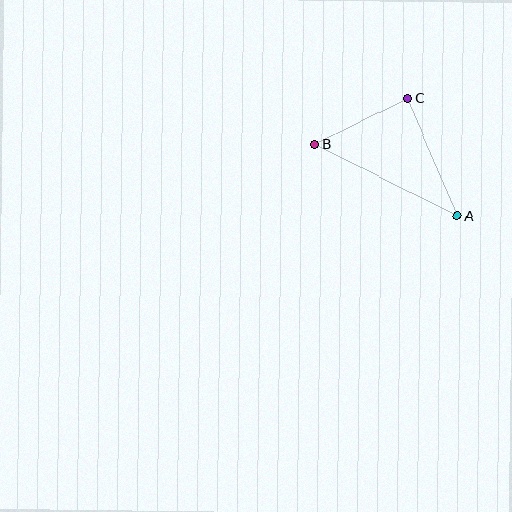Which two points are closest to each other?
Points B and C are closest to each other.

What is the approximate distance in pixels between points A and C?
The distance between A and C is approximately 128 pixels.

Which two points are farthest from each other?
Points A and B are farthest from each other.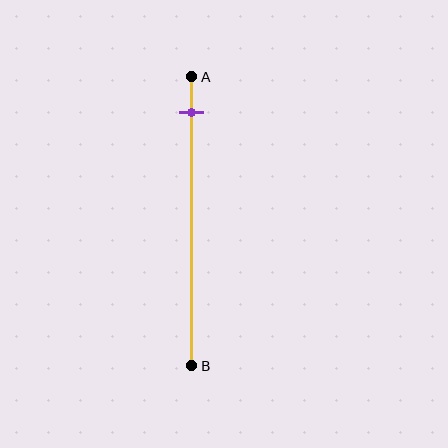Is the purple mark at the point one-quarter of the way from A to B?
No, the mark is at about 10% from A, not at the 25% one-quarter point.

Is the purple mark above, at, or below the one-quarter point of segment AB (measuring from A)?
The purple mark is above the one-quarter point of segment AB.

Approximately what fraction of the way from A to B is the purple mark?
The purple mark is approximately 10% of the way from A to B.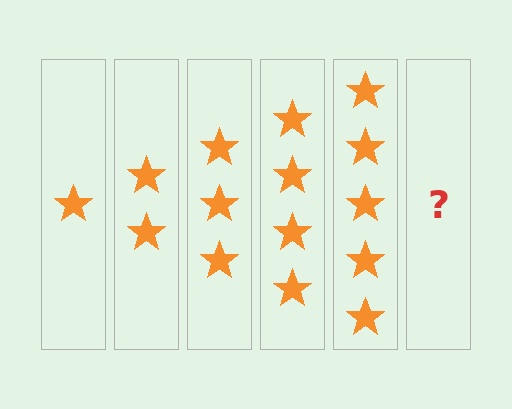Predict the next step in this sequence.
The next step is 6 stars.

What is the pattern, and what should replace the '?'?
The pattern is that each step adds one more star. The '?' should be 6 stars.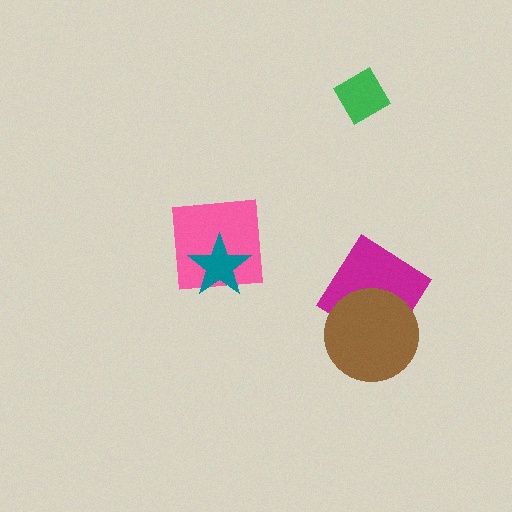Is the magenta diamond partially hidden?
Yes, it is partially covered by another shape.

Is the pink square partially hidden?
Yes, it is partially covered by another shape.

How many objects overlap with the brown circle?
1 object overlaps with the brown circle.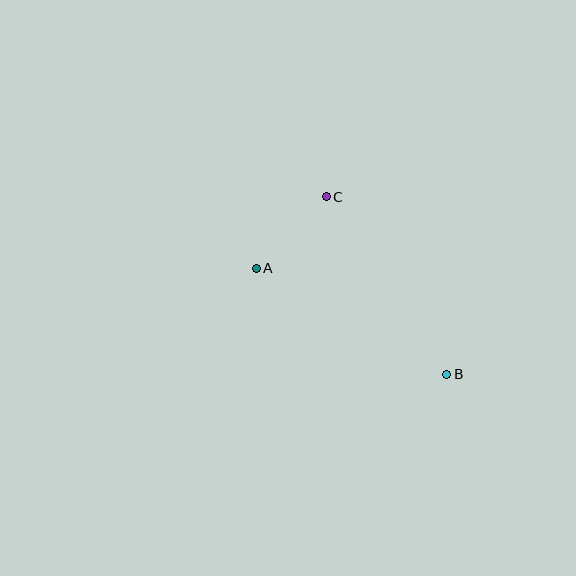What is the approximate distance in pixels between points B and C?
The distance between B and C is approximately 215 pixels.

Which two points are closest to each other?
Points A and C are closest to each other.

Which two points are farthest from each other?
Points A and B are farthest from each other.